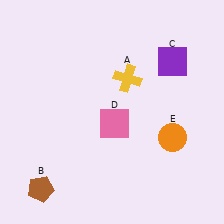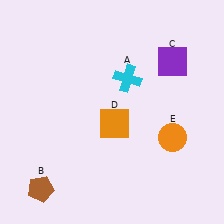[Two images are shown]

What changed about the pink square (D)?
In Image 1, D is pink. In Image 2, it changed to orange.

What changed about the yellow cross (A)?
In Image 1, A is yellow. In Image 2, it changed to cyan.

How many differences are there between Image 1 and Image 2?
There are 2 differences between the two images.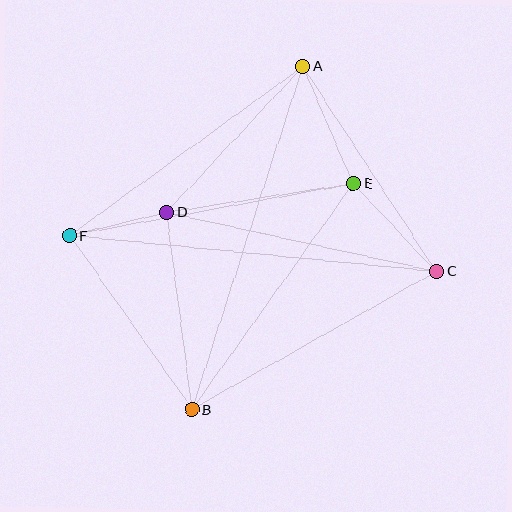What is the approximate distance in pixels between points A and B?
The distance between A and B is approximately 360 pixels.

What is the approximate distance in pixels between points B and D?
The distance between B and D is approximately 198 pixels.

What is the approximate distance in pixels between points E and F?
The distance between E and F is approximately 289 pixels.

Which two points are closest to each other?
Points D and F are closest to each other.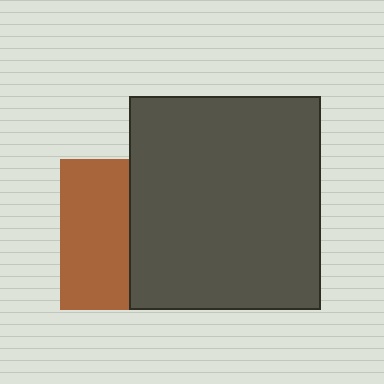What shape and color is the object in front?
The object in front is a dark gray rectangle.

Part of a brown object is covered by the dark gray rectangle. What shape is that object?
It is a square.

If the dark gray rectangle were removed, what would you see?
You would see the complete brown square.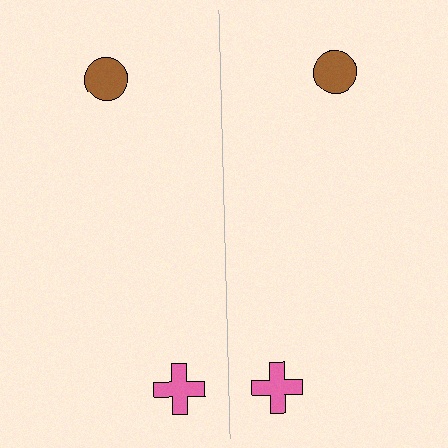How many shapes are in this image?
There are 4 shapes in this image.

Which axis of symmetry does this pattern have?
The pattern has a vertical axis of symmetry running through the center of the image.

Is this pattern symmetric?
Yes, this pattern has bilateral (reflection) symmetry.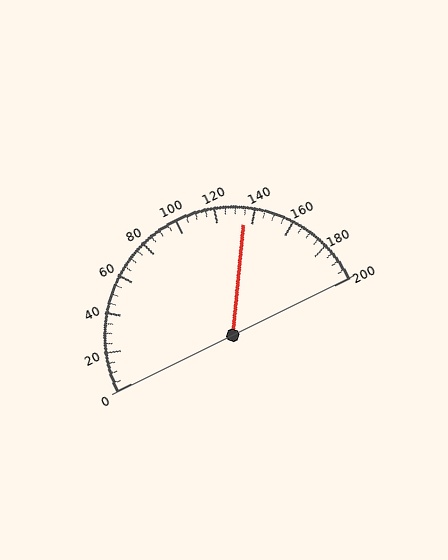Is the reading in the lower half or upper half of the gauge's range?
The reading is in the upper half of the range (0 to 200).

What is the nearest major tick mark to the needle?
The nearest major tick mark is 140.